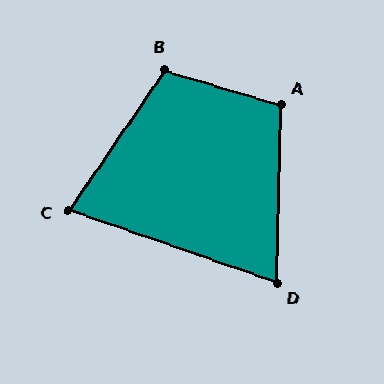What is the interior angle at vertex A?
Approximately 105 degrees (obtuse).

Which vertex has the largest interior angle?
B, at approximately 108 degrees.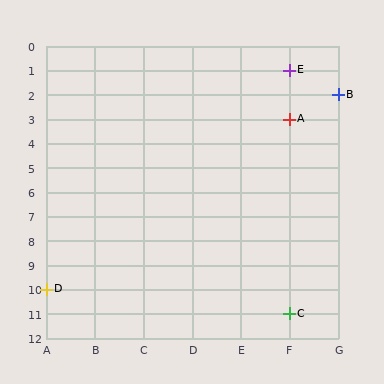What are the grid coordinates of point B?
Point B is at grid coordinates (G, 2).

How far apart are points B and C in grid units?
Points B and C are 1 column and 9 rows apart (about 9.1 grid units diagonally).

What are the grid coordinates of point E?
Point E is at grid coordinates (F, 1).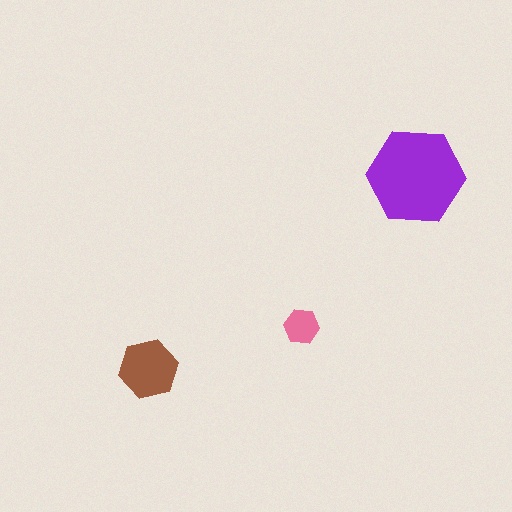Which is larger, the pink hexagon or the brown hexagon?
The brown one.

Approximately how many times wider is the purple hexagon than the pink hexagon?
About 2.5 times wider.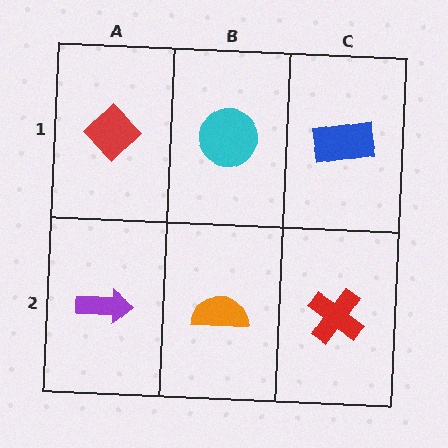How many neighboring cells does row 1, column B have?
3.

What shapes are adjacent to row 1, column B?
An orange semicircle (row 2, column B), a red diamond (row 1, column A), a blue rectangle (row 1, column C).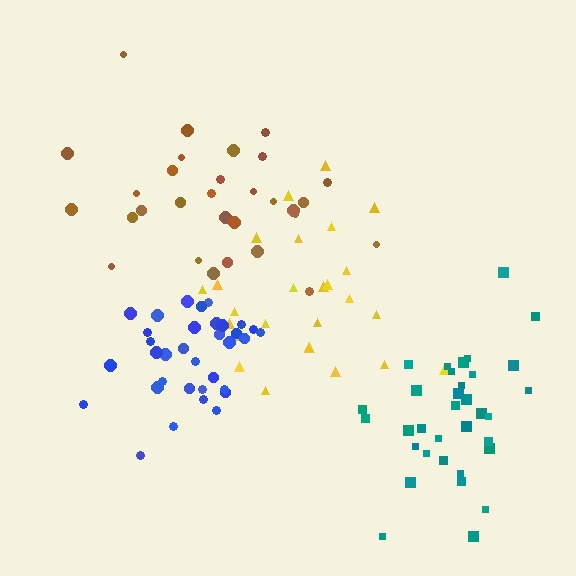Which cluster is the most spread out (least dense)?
Yellow.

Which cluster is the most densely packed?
Blue.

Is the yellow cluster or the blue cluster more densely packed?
Blue.